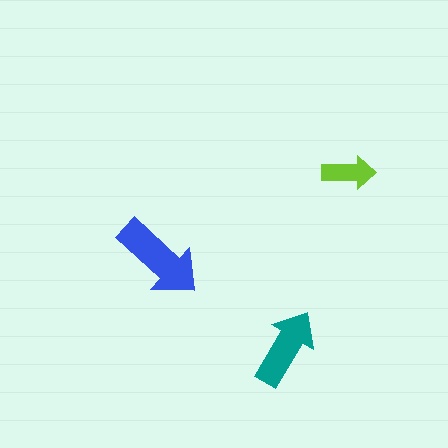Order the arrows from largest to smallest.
the blue one, the teal one, the lime one.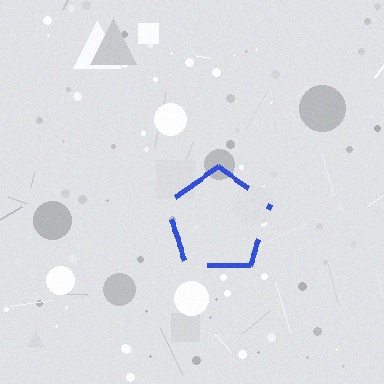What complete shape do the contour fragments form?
The contour fragments form a pentagon.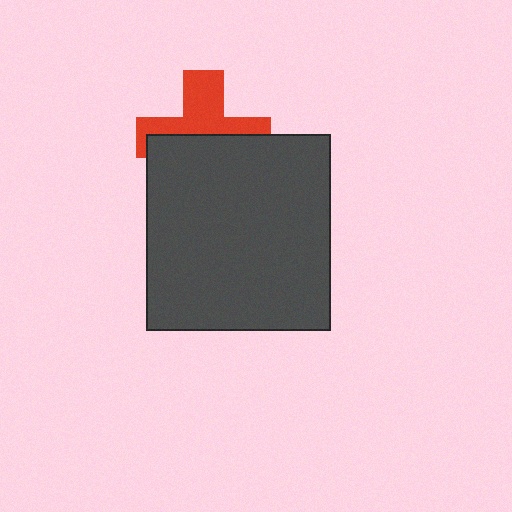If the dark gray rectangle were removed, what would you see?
You would see the complete red cross.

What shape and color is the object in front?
The object in front is a dark gray rectangle.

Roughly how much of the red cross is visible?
About half of it is visible (roughly 47%).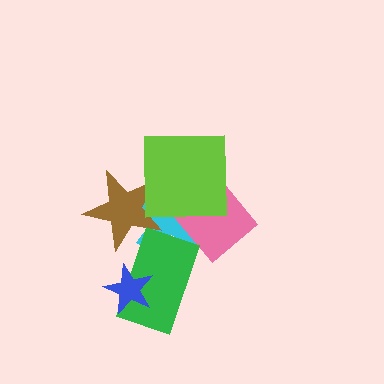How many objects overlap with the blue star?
1 object overlaps with the blue star.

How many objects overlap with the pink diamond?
2 objects overlap with the pink diamond.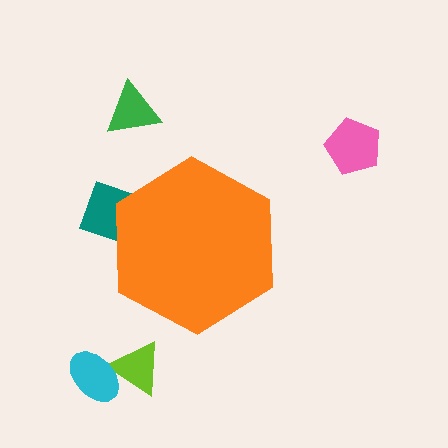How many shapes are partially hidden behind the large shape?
1 shape is partially hidden.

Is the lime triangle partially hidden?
No, the lime triangle is fully visible.